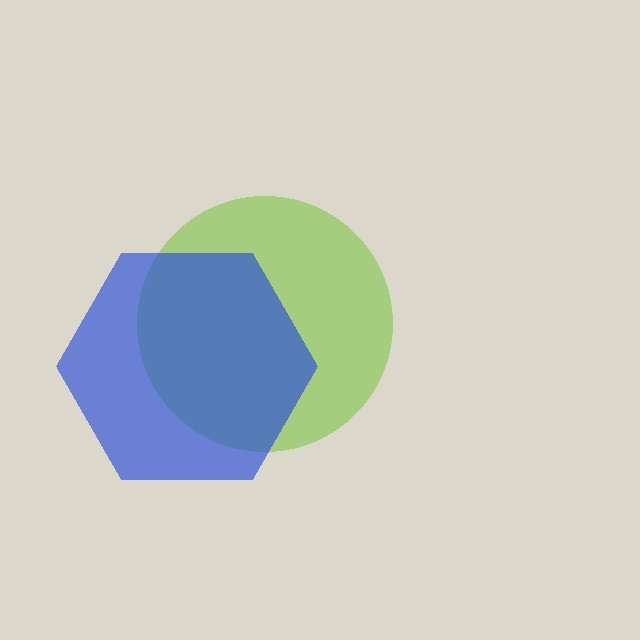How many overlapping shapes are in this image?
There are 2 overlapping shapes in the image.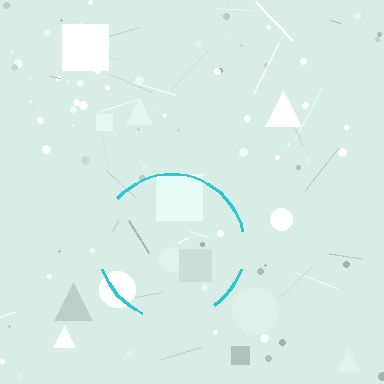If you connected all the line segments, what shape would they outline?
They would outline a circle.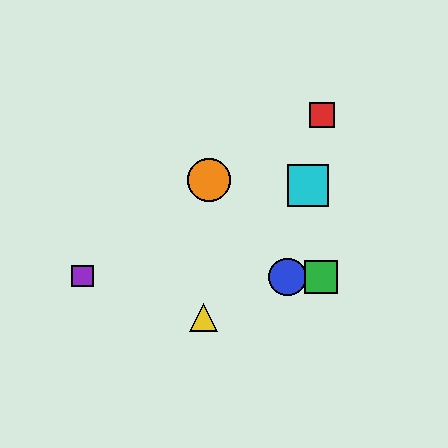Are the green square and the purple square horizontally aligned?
Yes, both are at y≈277.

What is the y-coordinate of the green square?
The green square is at y≈277.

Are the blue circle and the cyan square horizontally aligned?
No, the blue circle is at y≈277 and the cyan square is at y≈186.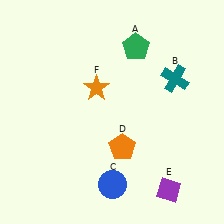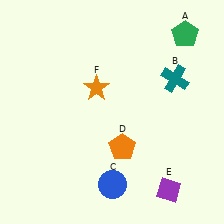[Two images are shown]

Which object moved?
The green pentagon (A) moved right.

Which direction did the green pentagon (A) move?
The green pentagon (A) moved right.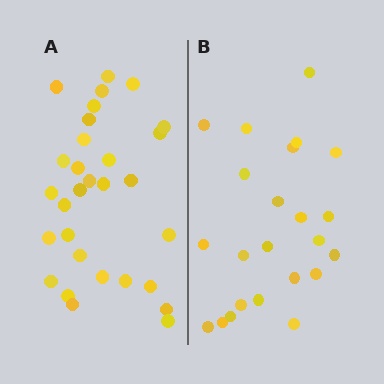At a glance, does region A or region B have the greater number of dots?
Region A (the left region) has more dots.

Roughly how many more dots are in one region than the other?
Region A has roughly 8 or so more dots than region B.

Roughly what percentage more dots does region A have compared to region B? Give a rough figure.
About 30% more.